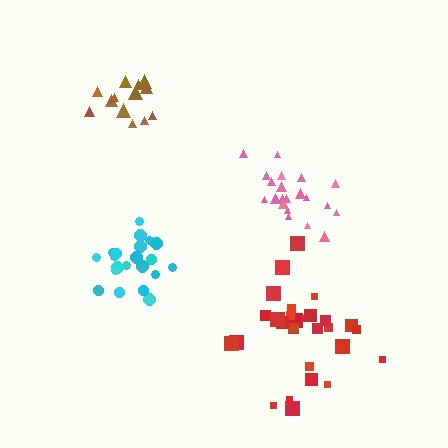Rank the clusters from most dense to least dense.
pink, brown, cyan, red.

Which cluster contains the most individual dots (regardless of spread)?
Red (28).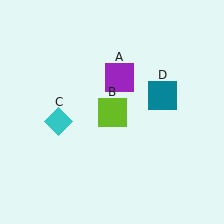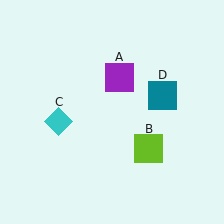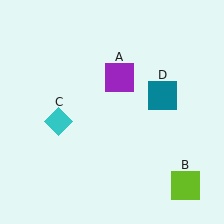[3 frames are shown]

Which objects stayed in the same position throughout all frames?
Purple square (object A) and cyan diamond (object C) and teal square (object D) remained stationary.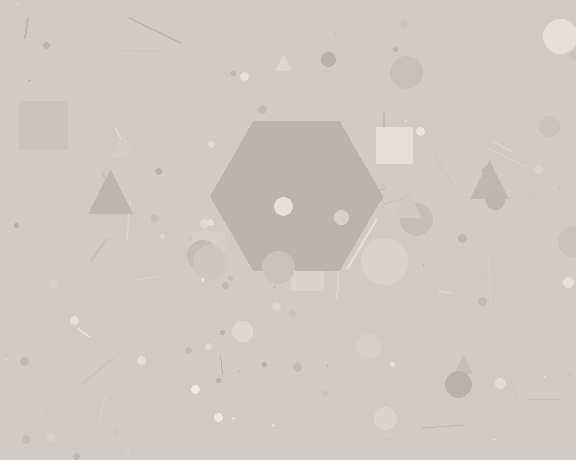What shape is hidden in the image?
A hexagon is hidden in the image.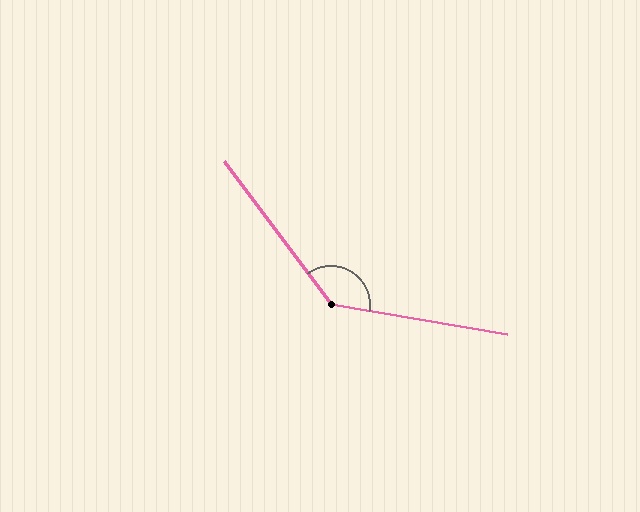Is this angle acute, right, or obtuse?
It is obtuse.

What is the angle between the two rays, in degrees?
Approximately 136 degrees.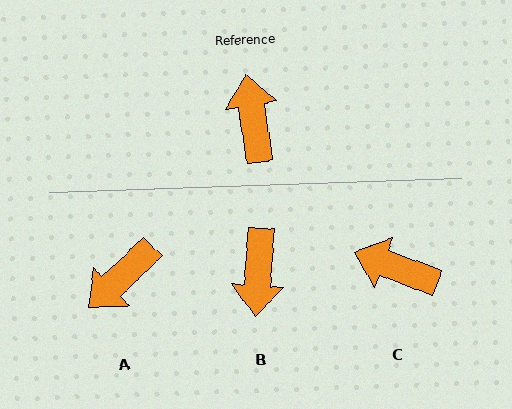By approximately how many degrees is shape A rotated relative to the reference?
Approximately 124 degrees counter-clockwise.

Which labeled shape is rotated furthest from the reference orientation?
B, about 167 degrees away.